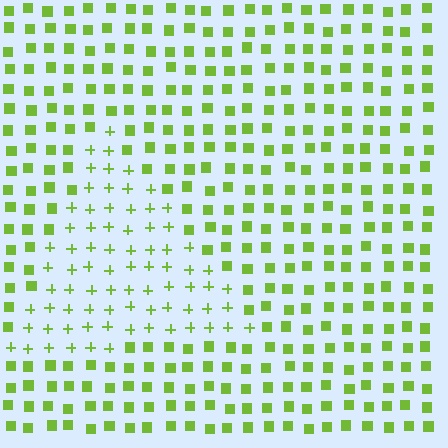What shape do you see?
I see a triangle.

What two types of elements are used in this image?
The image uses plus signs inside the triangle region and squares outside it.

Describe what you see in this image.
The image is filled with small lime elements arranged in a uniform grid. A triangle-shaped region contains plus signs, while the surrounding area contains squares. The boundary is defined purely by the change in element shape.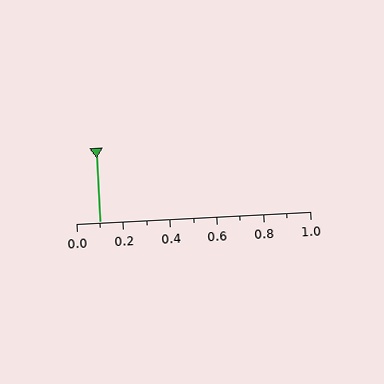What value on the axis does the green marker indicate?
The marker indicates approximately 0.1.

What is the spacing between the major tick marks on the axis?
The major ticks are spaced 0.2 apart.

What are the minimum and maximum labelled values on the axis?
The axis runs from 0.0 to 1.0.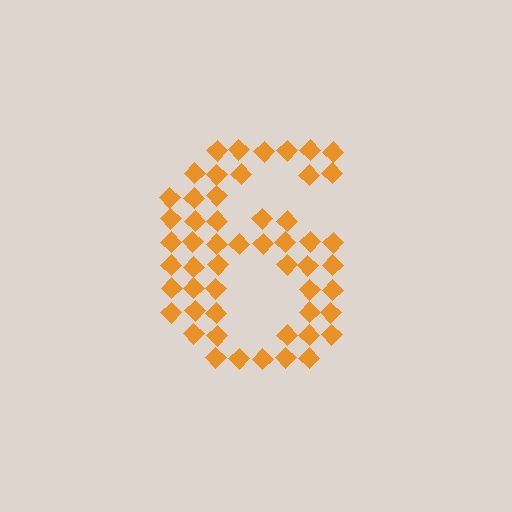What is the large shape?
The large shape is the digit 6.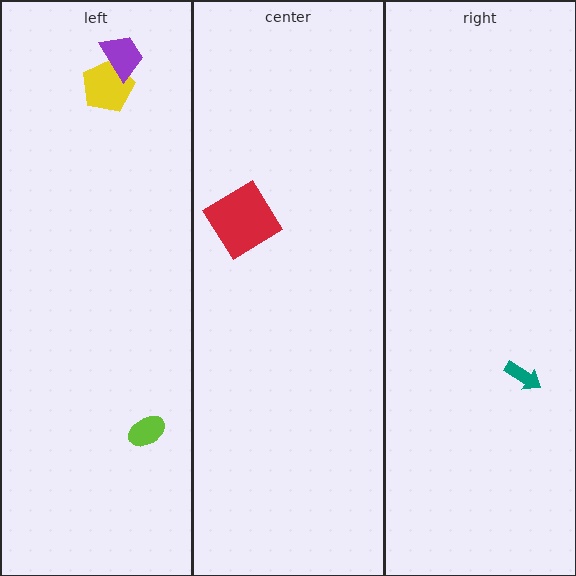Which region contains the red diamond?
The center region.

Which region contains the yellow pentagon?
The left region.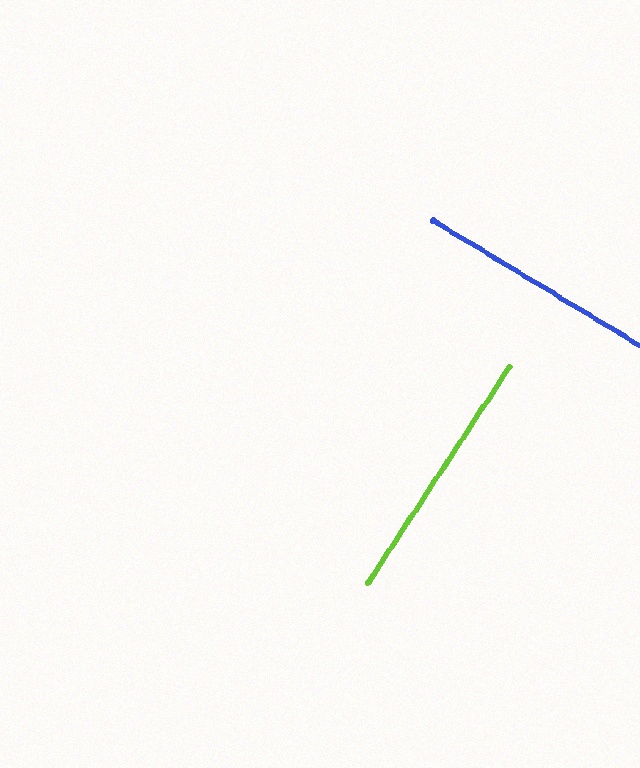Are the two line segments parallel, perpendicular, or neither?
Perpendicular — they meet at approximately 88°.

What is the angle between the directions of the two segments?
Approximately 88 degrees.